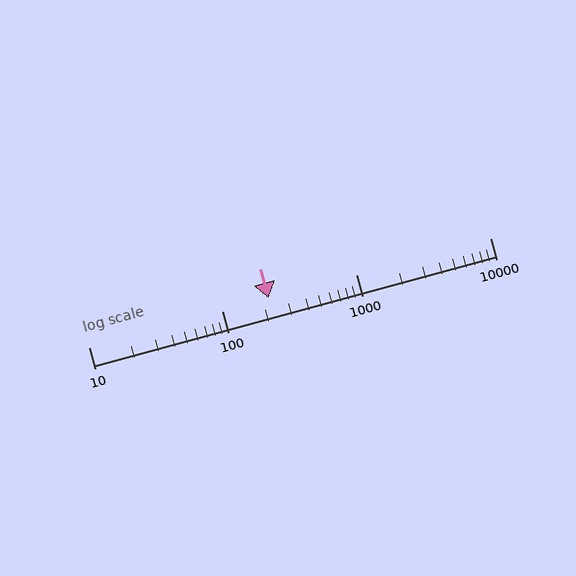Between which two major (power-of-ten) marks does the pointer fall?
The pointer is between 100 and 1000.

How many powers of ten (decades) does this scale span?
The scale spans 3 decades, from 10 to 10000.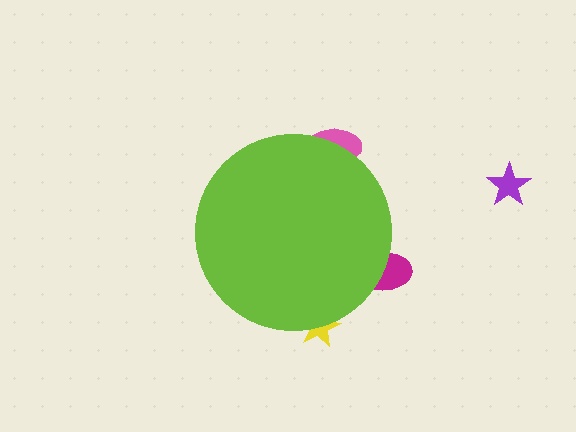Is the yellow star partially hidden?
Yes, the yellow star is partially hidden behind the lime circle.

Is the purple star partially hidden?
No, the purple star is fully visible.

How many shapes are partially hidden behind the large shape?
3 shapes are partially hidden.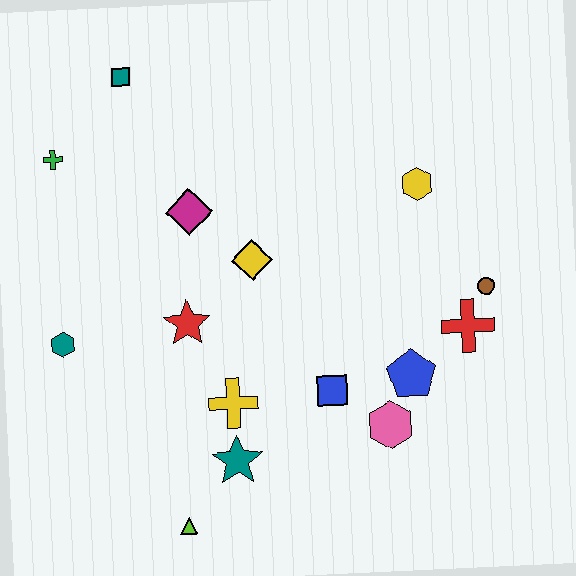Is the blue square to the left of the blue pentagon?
Yes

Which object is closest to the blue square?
The pink hexagon is closest to the blue square.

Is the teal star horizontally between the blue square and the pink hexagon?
No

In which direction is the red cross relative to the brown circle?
The red cross is below the brown circle.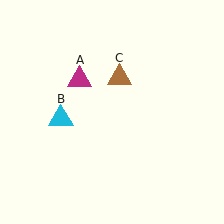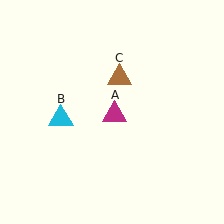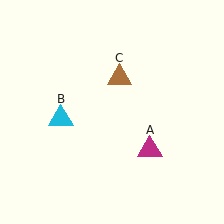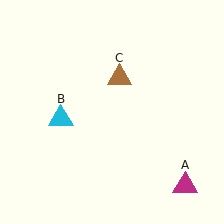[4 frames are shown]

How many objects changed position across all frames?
1 object changed position: magenta triangle (object A).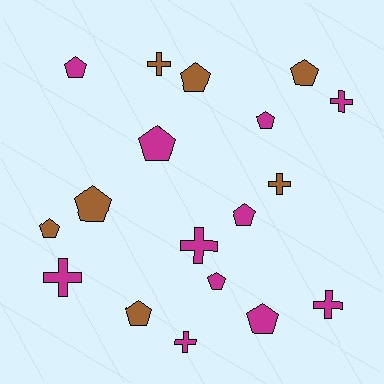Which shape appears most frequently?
Pentagon, with 11 objects.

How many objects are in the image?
There are 18 objects.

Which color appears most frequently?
Magenta, with 11 objects.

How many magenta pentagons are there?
There are 6 magenta pentagons.